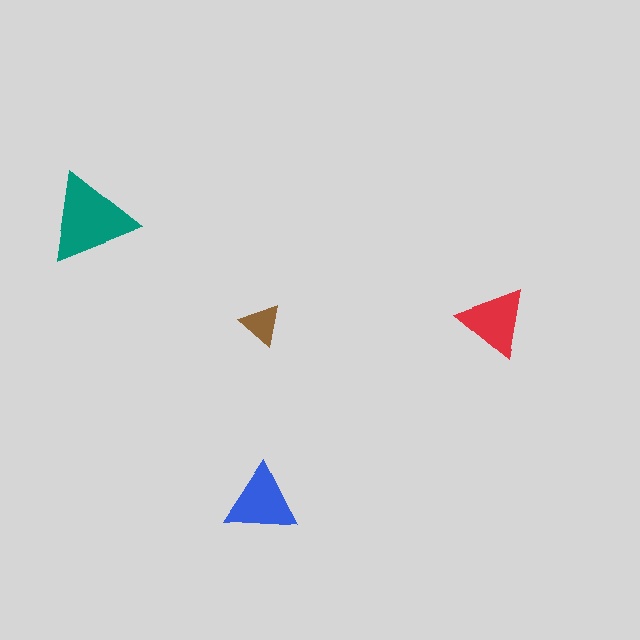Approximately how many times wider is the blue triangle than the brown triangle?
About 1.5 times wider.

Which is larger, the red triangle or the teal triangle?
The teal one.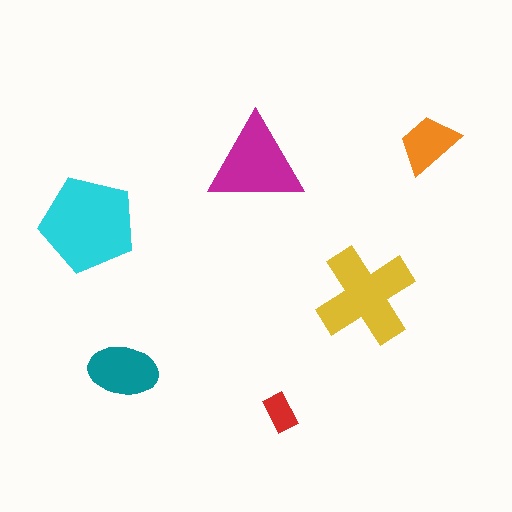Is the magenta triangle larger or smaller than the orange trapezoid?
Larger.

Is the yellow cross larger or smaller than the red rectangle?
Larger.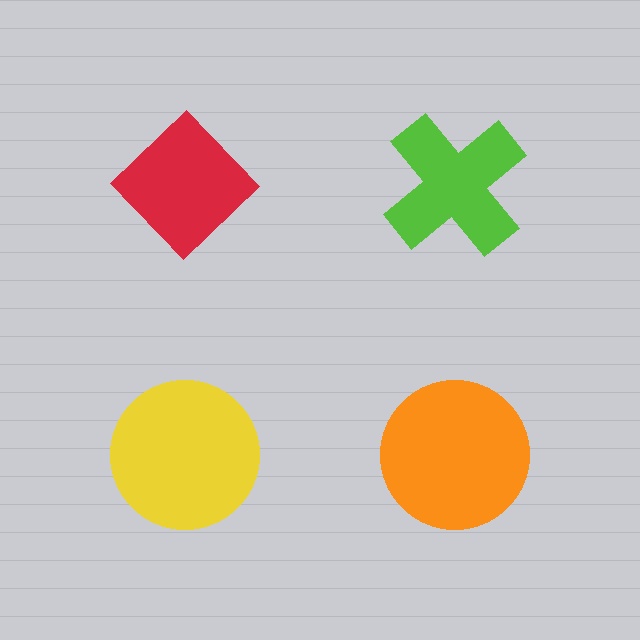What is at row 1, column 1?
A red diamond.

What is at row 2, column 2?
An orange circle.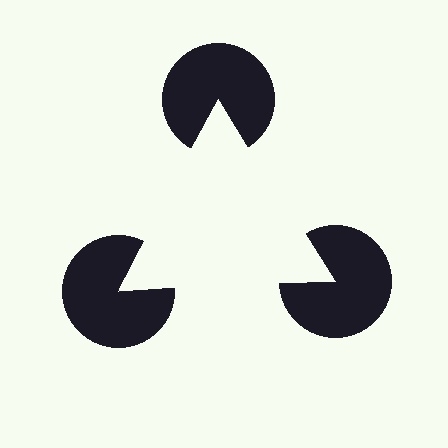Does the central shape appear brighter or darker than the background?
It typically appears slightly brighter than the background, even though no actual brightness change is drawn.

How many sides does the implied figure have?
3 sides.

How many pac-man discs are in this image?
There are 3 — one at each vertex of the illusory triangle.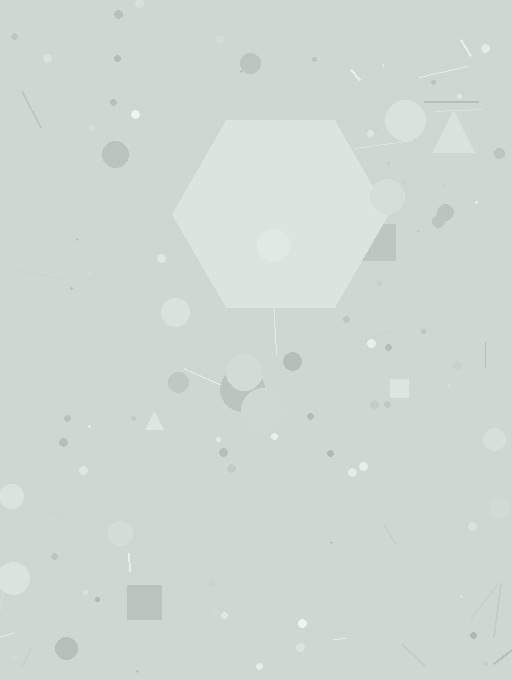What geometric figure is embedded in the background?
A hexagon is embedded in the background.